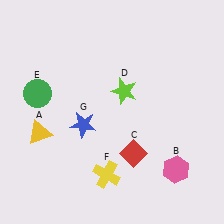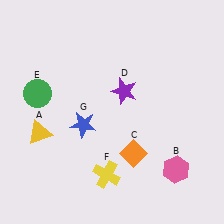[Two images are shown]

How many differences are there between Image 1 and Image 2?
There are 2 differences between the two images.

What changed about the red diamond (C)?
In Image 1, C is red. In Image 2, it changed to orange.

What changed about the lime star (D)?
In Image 1, D is lime. In Image 2, it changed to purple.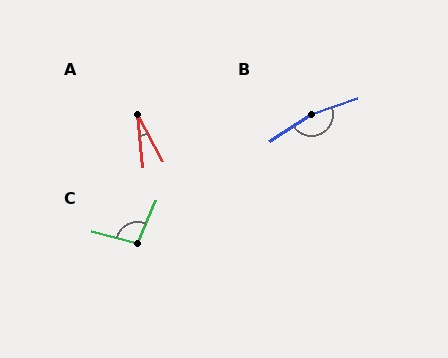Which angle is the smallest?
A, at approximately 23 degrees.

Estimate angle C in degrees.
Approximately 99 degrees.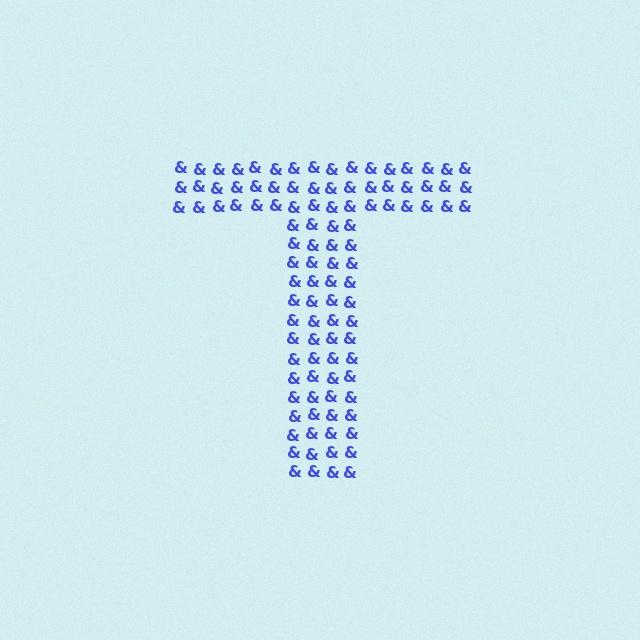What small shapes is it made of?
It is made of small ampersands.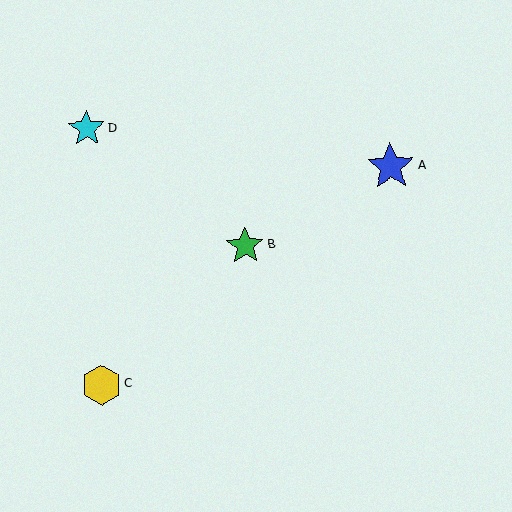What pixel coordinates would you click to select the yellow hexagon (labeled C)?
Click at (102, 385) to select the yellow hexagon C.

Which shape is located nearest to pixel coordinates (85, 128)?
The cyan star (labeled D) at (87, 129) is nearest to that location.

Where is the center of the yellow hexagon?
The center of the yellow hexagon is at (102, 385).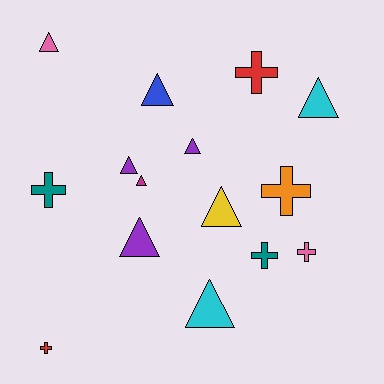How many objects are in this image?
There are 15 objects.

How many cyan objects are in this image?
There are 2 cyan objects.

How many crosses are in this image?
There are 6 crosses.